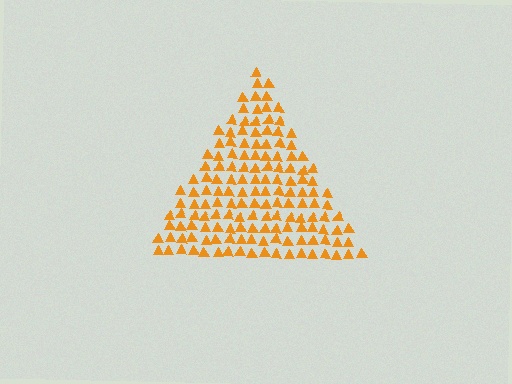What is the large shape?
The large shape is a triangle.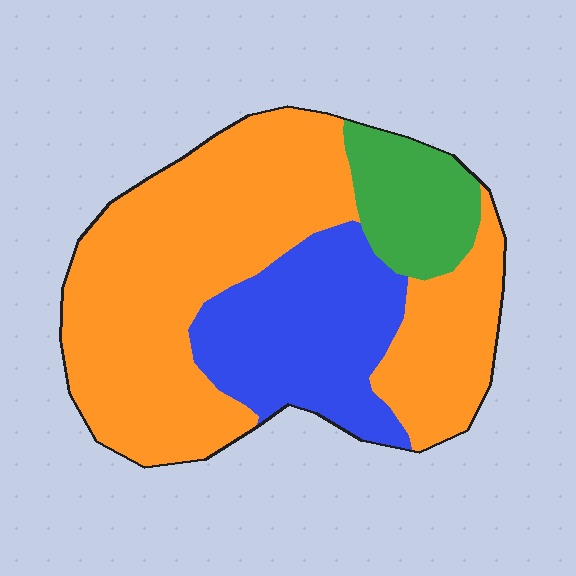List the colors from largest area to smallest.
From largest to smallest: orange, blue, green.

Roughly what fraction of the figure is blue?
Blue takes up about one quarter (1/4) of the figure.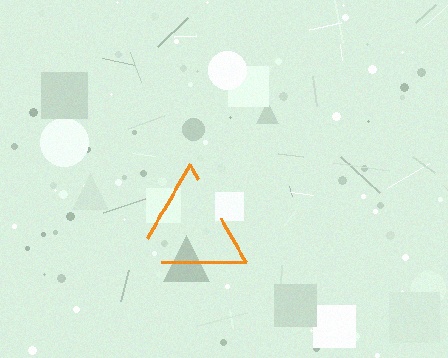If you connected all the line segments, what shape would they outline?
They would outline a triangle.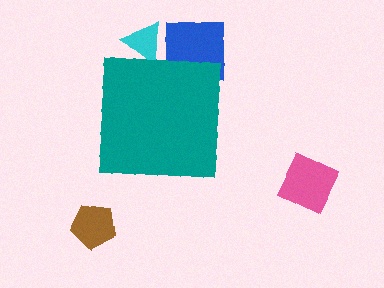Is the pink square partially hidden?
No, the pink square is fully visible.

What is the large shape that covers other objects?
A teal square.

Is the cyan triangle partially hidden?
Yes, the cyan triangle is partially hidden behind the teal square.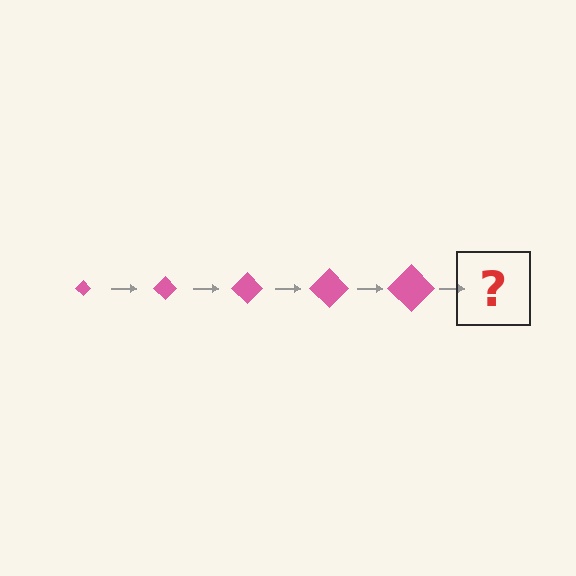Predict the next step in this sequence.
The next step is a pink diamond, larger than the previous one.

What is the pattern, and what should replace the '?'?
The pattern is that the diamond gets progressively larger each step. The '?' should be a pink diamond, larger than the previous one.